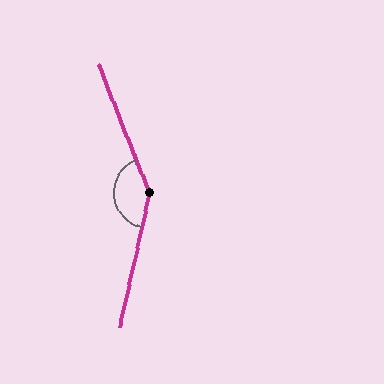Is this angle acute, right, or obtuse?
It is obtuse.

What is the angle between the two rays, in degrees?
Approximately 146 degrees.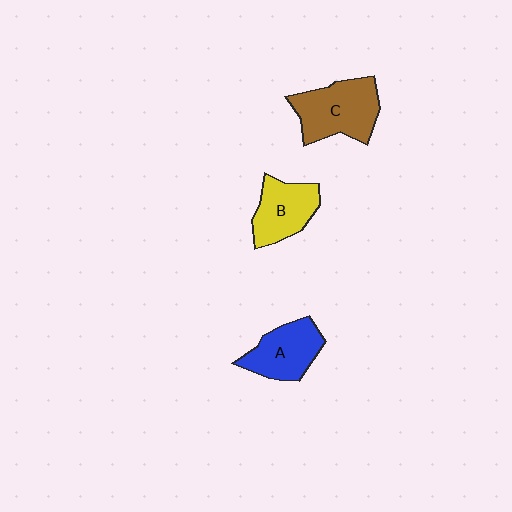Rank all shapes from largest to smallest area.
From largest to smallest: C (brown), A (blue), B (yellow).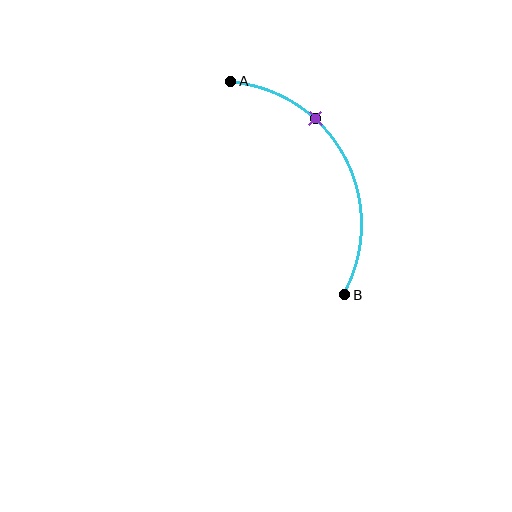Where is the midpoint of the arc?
The arc midpoint is the point on the curve farthest from the straight line joining A and B. It sits to the right of that line.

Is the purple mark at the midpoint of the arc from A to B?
No. The purple mark lies on the arc but is closer to endpoint A. The arc midpoint would be at the point on the curve equidistant along the arc from both A and B.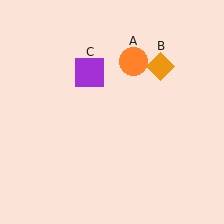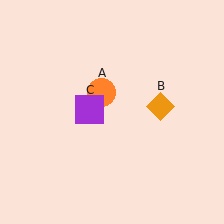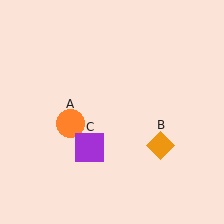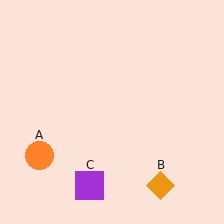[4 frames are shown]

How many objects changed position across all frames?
3 objects changed position: orange circle (object A), orange diamond (object B), purple square (object C).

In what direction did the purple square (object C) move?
The purple square (object C) moved down.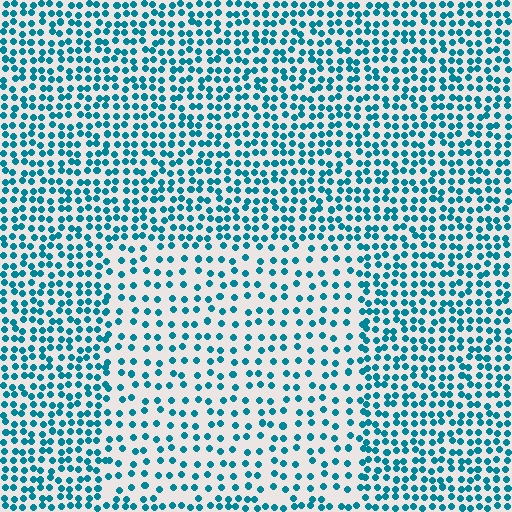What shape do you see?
I see a rectangle.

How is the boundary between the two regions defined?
The boundary is defined by a change in element density (approximately 1.9x ratio). All elements are the same color, size, and shape.